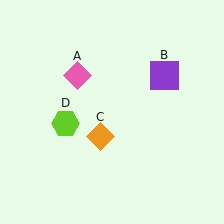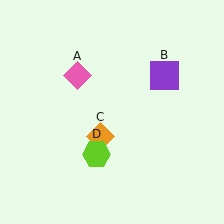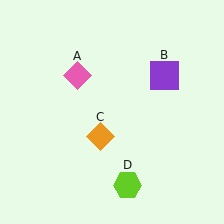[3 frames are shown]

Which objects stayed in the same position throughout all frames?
Pink diamond (object A) and purple square (object B) and orange diamond (object C) remained stationary.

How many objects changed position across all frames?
1 object changed position: lime hexagon (object D).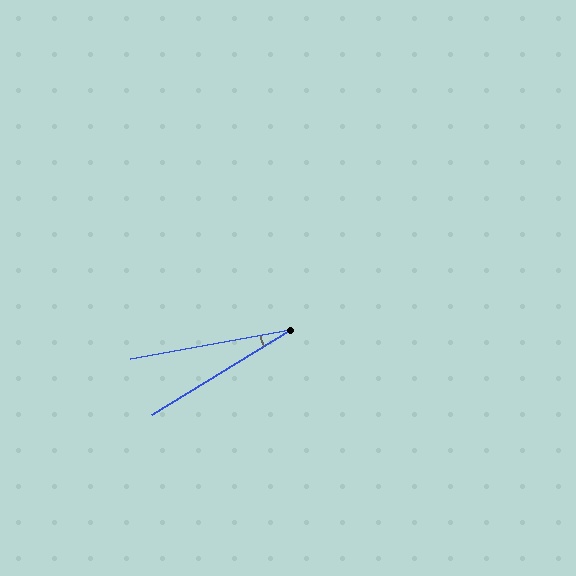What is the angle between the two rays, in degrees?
Approximately 21 degrees.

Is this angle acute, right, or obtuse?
It is acute.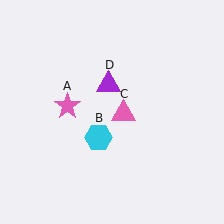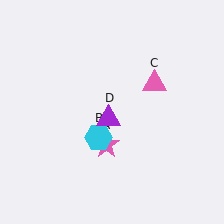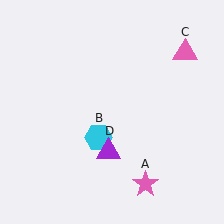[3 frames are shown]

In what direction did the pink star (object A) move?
The pink star (object A) moved down and to the right.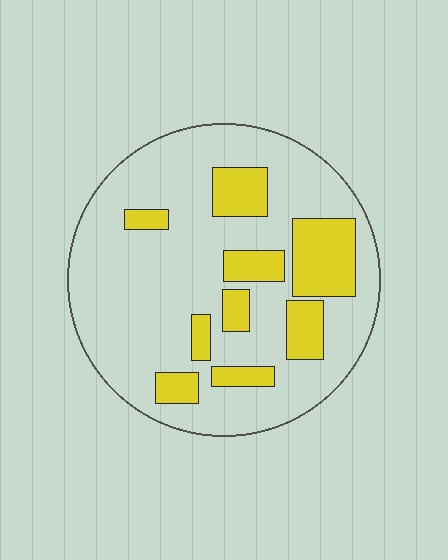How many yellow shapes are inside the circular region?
9.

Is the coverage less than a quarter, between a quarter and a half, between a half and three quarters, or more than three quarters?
Less than a quarter.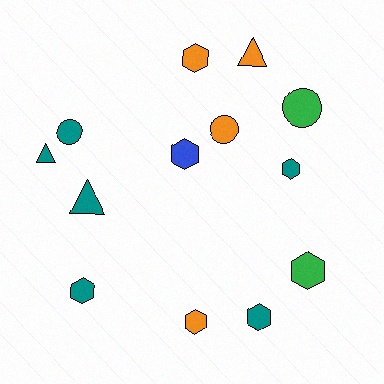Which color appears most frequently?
Teal, with 6 objects.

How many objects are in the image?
There are 13 objects.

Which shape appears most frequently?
Hexagon, with 7 objects.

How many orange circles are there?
There is 1 orange circle.